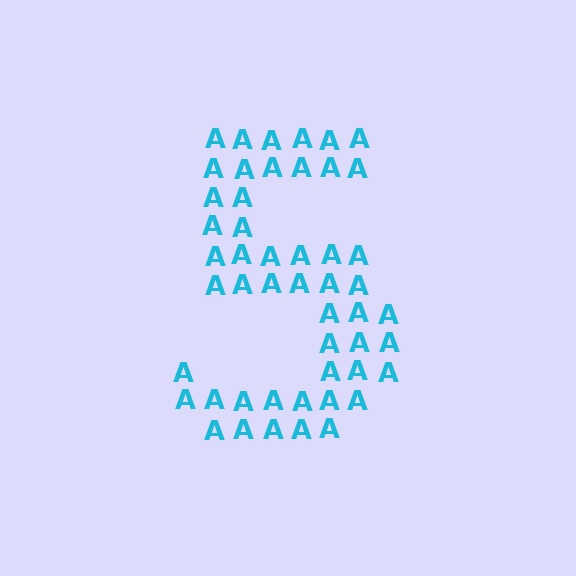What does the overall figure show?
The overall figure shows the digit 5.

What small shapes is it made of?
It is made of small letter A's.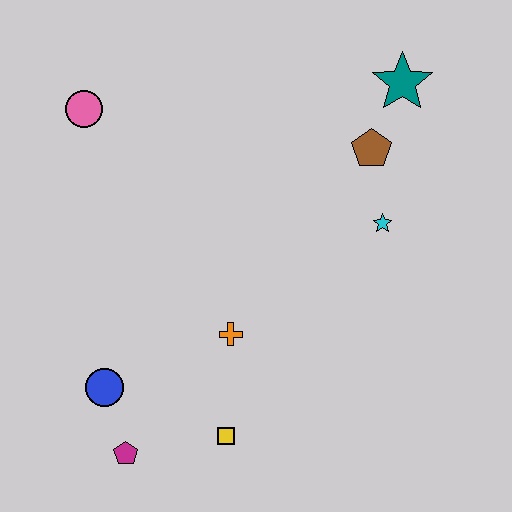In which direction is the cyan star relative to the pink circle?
The cyan star is to the right of the pink circle.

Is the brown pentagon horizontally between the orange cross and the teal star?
Yes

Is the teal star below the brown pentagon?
No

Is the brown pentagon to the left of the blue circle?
No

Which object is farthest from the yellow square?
The teal star is farthest from the yellow square.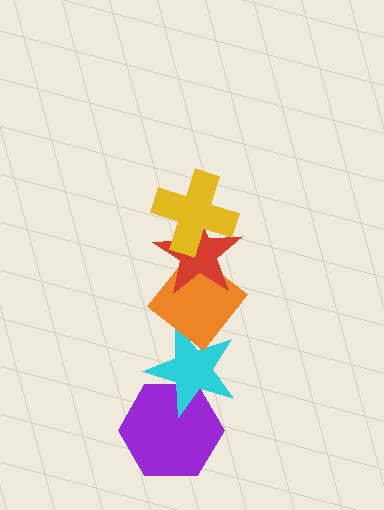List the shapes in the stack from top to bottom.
From top to bottom: the yellow cross, the red star, the orange diamond, the cyan star, the purple hexagon.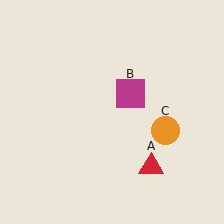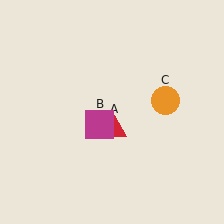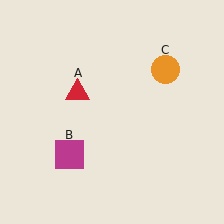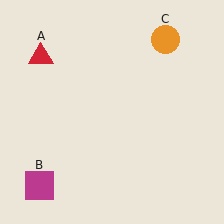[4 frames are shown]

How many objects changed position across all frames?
3 objects changed position: red triangle (object A), magenta square (object B), orange circle (object C).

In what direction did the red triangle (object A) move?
The red triangle (object A) moved up and to the left.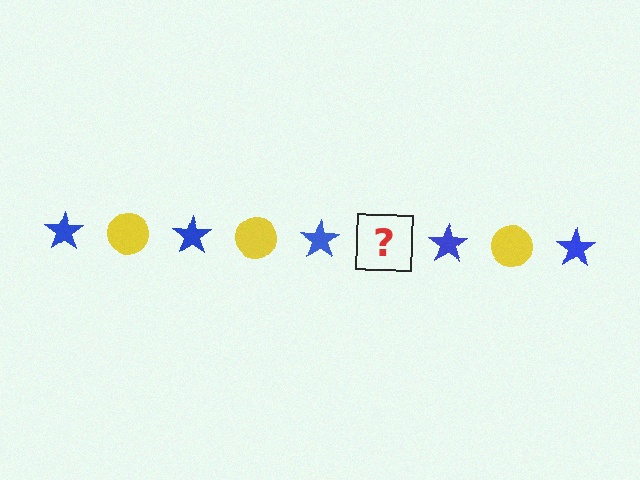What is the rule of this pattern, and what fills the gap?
The rule is that the pattern alternates between blue star and yellow circle. The gap should be filled with a yellow circle.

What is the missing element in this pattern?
The missing element is a yellow circle.